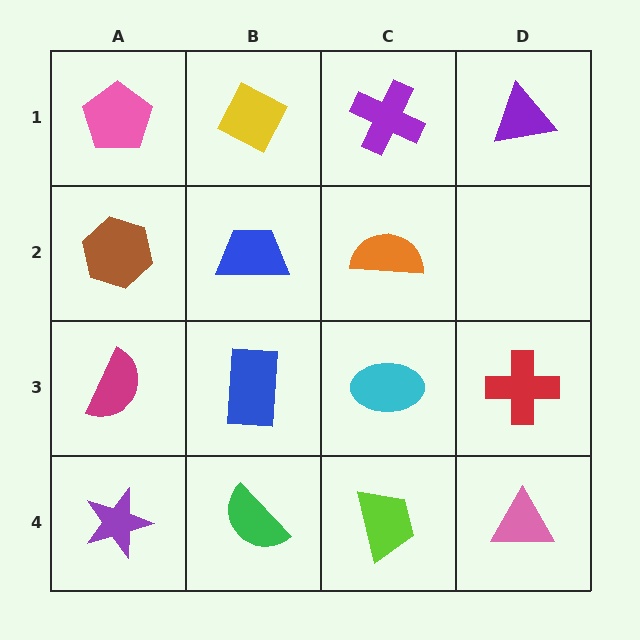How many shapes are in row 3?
4 shapes.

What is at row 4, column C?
A lime trapezoid.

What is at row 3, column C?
A cyan ellipse.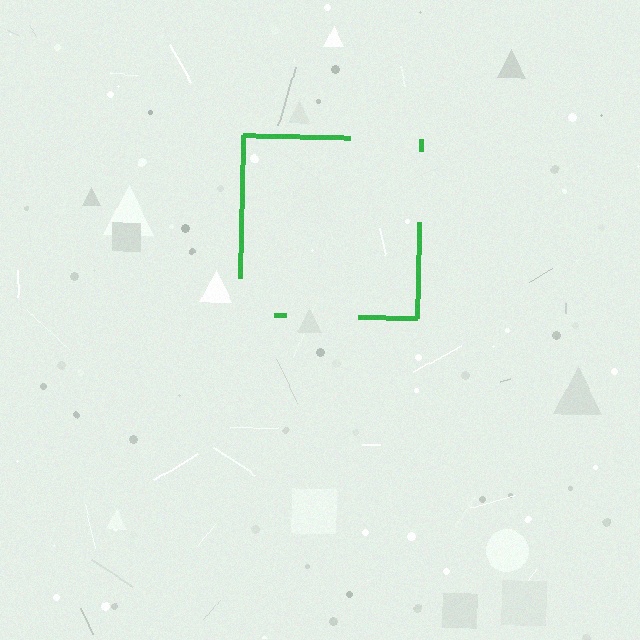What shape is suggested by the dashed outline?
The dashed outline suggests a square.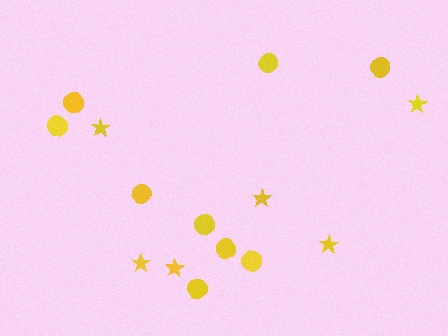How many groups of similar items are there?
There are 2 groups: one group of circles (9) and one group of stars (6).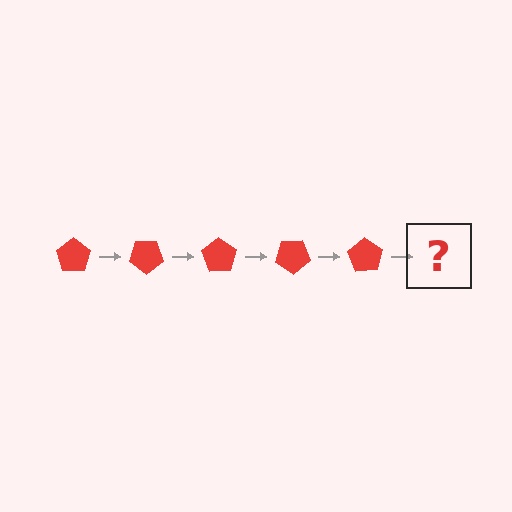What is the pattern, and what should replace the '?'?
The pattern is that the pentagon rotates 35 degrees each step. The '?' should be a red pentagon rotated 175 degrees.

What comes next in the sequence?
The next element should be a red pentagon rotated 175 degrees.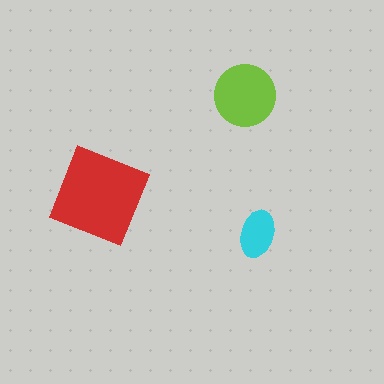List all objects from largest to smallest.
The red square, the lime circle, the cyan ellipse.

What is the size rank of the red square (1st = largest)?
1st.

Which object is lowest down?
The cyan ellipse is bottommost.